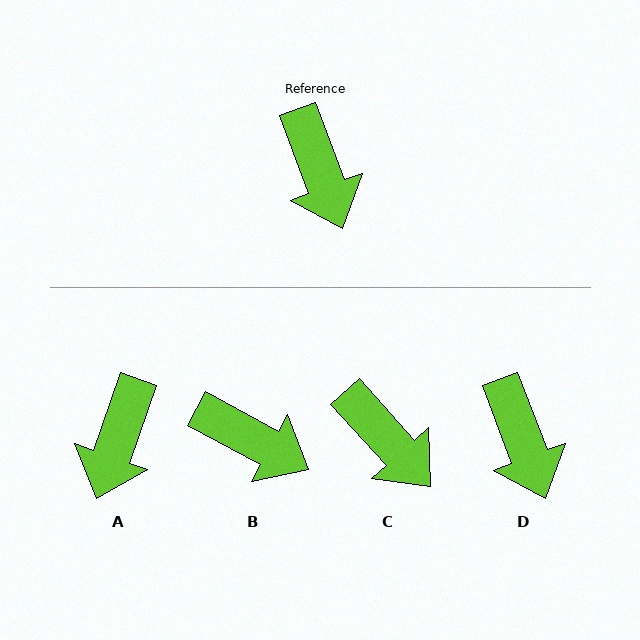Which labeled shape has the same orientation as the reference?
D.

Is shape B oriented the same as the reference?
No, it is off by about 41 degrees.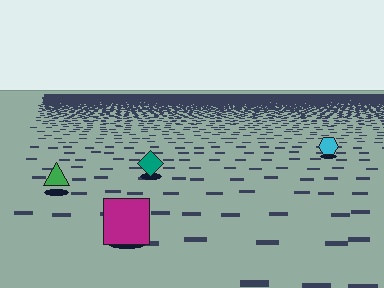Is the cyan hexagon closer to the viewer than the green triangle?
No. The green triangle is closer — you can tell from the texture gradient: the ground texture is coarser near it.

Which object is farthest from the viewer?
The cyan hexagon is farthest from the viewer. It appears smaller and the ground texture around it is denser.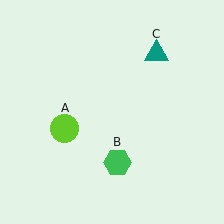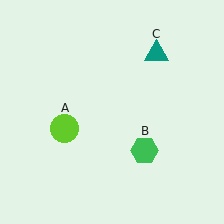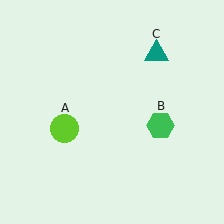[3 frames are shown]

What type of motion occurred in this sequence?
The green hexagon (object B) rotated counterclockwise around the center of the scene.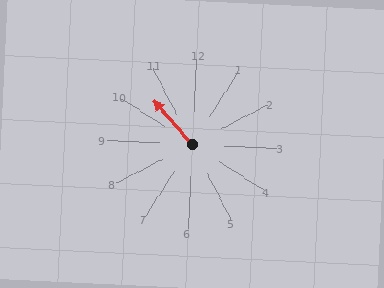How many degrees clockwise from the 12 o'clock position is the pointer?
Approximately 316 degrees.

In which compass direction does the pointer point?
Northwest.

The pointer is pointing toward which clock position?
Roughly 11 o'clock.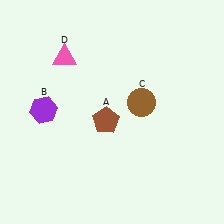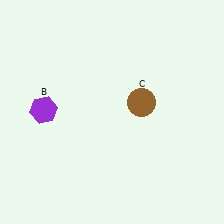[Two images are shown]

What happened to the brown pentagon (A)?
The brown pentagon (A) was removed in Image 2. It was in the bottom-left area of Image 1.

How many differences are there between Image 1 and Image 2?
There are 2 differences between the two images.